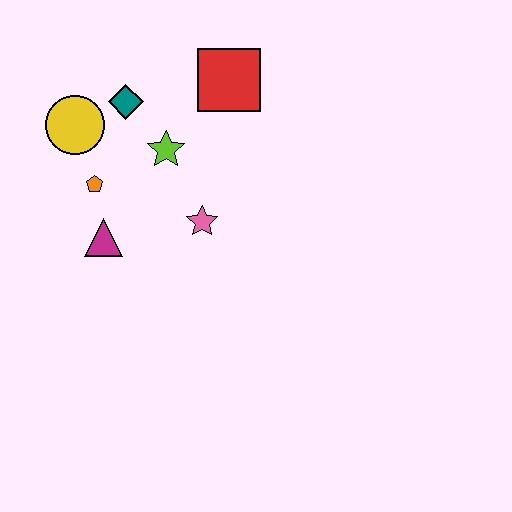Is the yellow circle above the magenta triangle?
Yes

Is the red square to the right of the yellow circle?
Yes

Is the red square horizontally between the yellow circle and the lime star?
No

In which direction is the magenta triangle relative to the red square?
The magenta triangle is below the red square.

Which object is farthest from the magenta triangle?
The red square is farthest from the magenta triangle.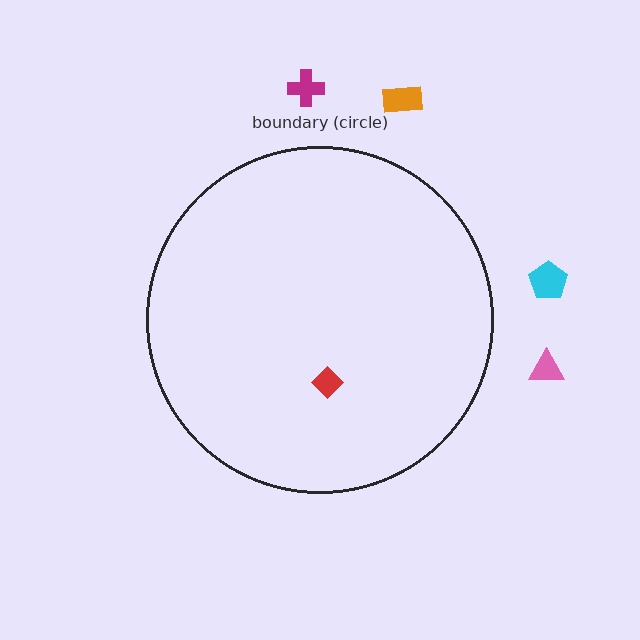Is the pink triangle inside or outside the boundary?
Outside.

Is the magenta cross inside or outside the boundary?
Outside.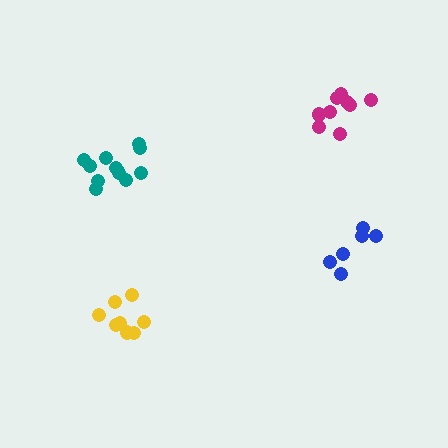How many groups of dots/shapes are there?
There are 4 groups.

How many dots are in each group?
Group 1: 9 dots, Group 2: 12 dots, Group 3: 9 dots, Group 4: 6 dots (36 total).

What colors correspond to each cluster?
The clusters are colored: magenta, teal, yellow, blue.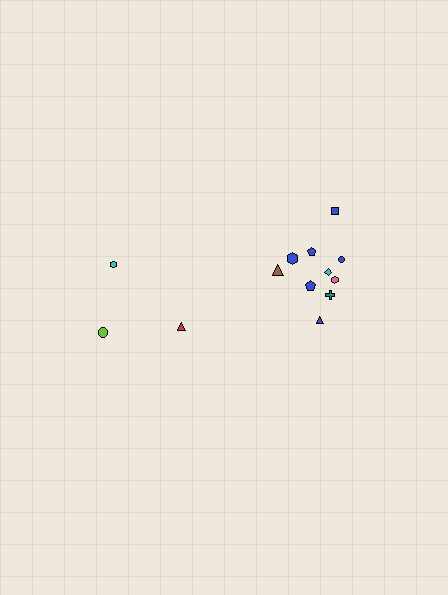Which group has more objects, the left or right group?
The right group.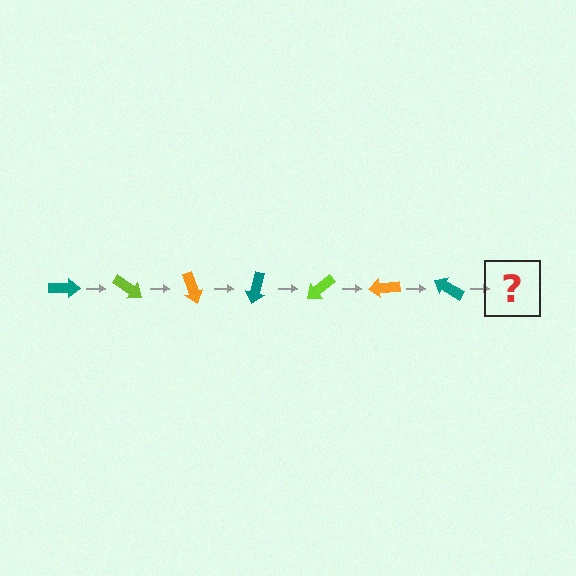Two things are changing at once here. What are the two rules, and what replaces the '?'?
The two rules are that it rotates 35 degrees each step and the color cycles through teal, lime, and orange. The '?' should be a lime arrow, rotated 245 degrees from the start.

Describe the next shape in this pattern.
It should be a lime arrow, rotated 245 degrees from the start.